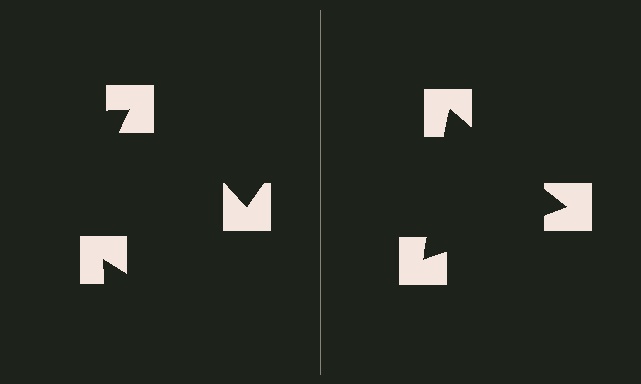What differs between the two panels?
The notched squares are positioned identically on both sides; only the wedge orientations differ. On the right they align to a triangle; on the left they are misaligned.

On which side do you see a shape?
An illusory triangle appears on the right side. On the left side the wedge cuts are rotated, so no coherent shape forms.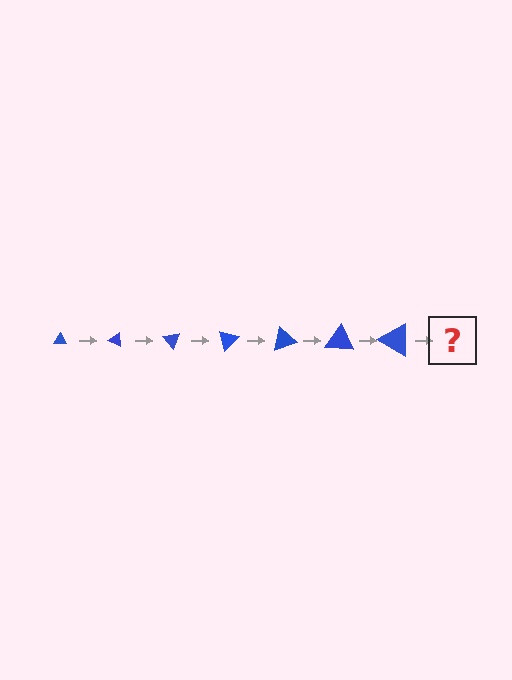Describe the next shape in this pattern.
It should be a triangle, larger than the previous one and rotated 175 degrees from the start.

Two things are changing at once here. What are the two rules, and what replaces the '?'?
The two rules are that the triangle grows larger each step and it rotates 25 degrees each step. The '?' should be a triangle, larger than the previous one and rotated 175 degrees from the start.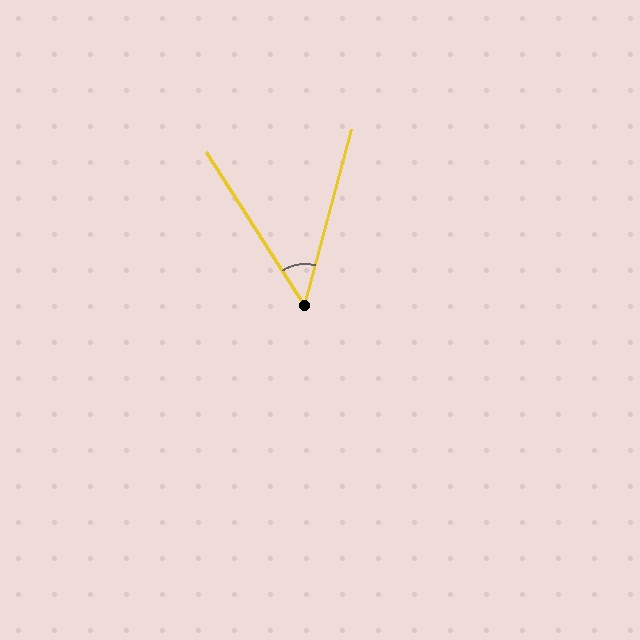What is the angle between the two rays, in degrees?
Approximately 48 degrees.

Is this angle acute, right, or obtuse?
It is acute.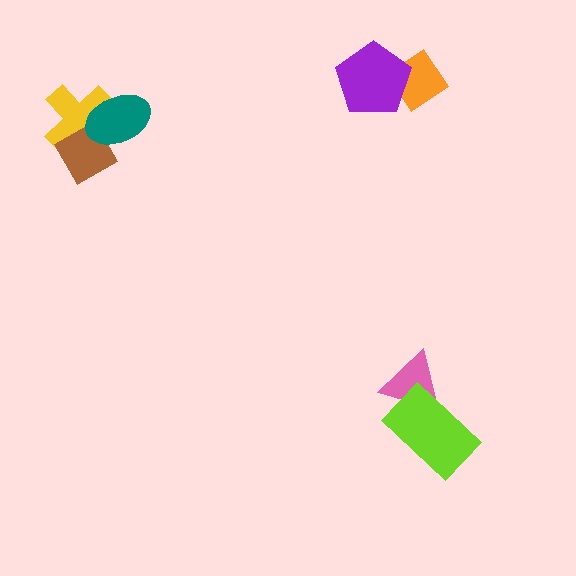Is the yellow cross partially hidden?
Yes, it is partially covered by another shape.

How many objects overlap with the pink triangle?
1 object overlaps with the pink triangle.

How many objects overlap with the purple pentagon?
1 object overlaps with the purple pentagon.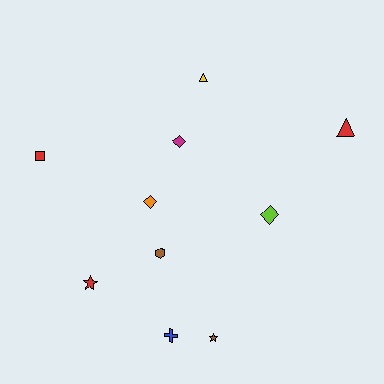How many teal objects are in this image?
There are no teal objects.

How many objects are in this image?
There are 10 objects.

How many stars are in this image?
There are 2 stars.